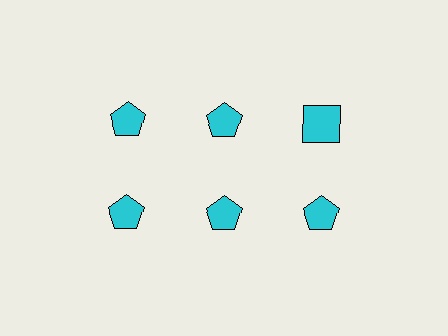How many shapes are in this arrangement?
There are 6 shapes arranged in a grid pattern.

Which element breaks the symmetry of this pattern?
The cyan square in the top row, center column breaks the symmetry. All other shapes are cyan pentagons.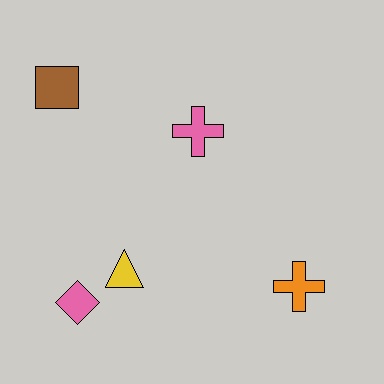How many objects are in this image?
There are 5 objects.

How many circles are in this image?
There are no circles.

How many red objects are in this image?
There are no red objects.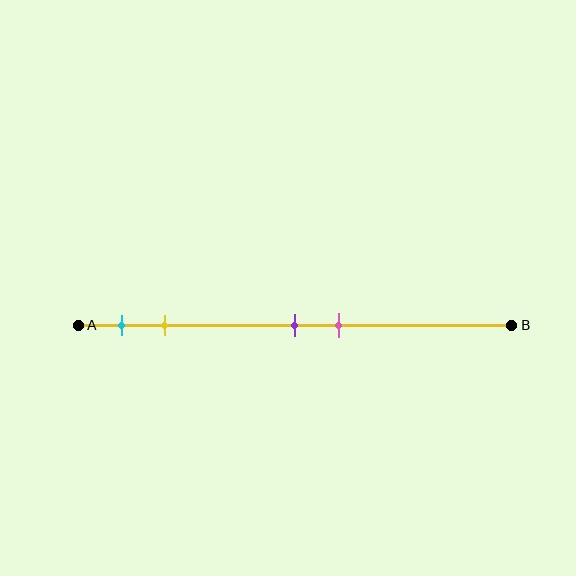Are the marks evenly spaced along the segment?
No, the marks are not evenly spaced.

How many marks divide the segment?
There are 4 marks dividing the segment.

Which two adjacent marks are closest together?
The purple and pink marks are the closest adjacent pair.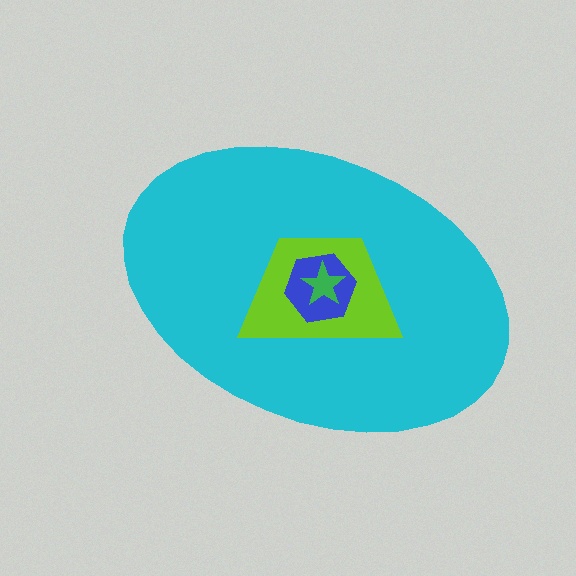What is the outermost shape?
The cyan ellipse.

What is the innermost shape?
The green star.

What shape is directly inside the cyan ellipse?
The lime trapezoid.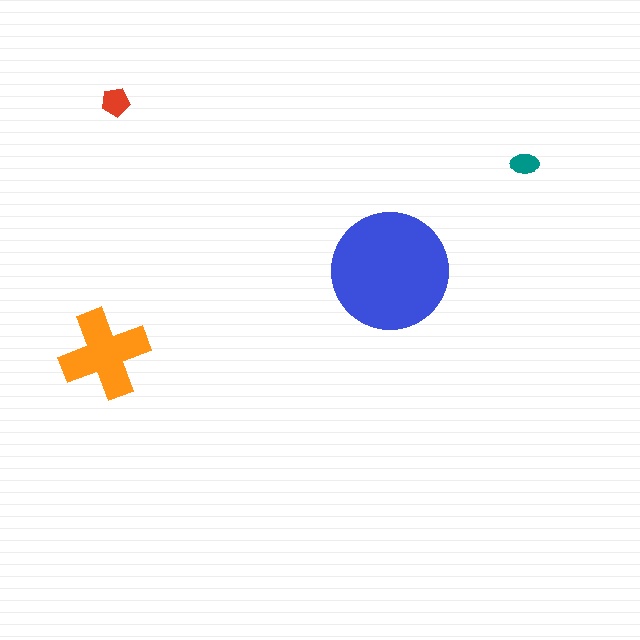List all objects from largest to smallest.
The blue circle, the orange cross, the red pentagon, the teal ellipse.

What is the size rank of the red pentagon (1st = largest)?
3rd.